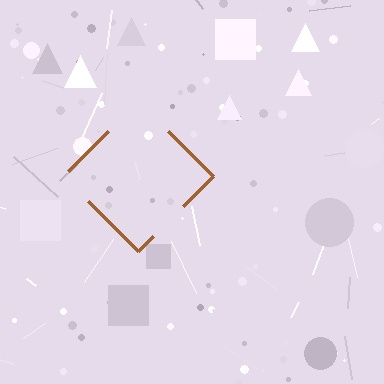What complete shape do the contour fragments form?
The contour fragments form a diamond.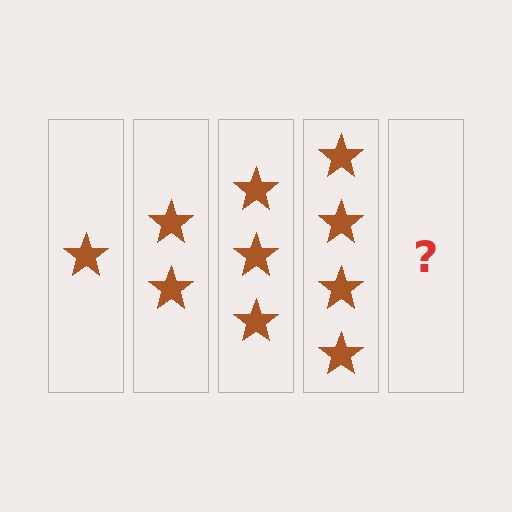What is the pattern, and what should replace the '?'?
The pattern is that each step adds one more star. The '?' should be 5 stars.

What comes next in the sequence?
The next element should be 5 stars.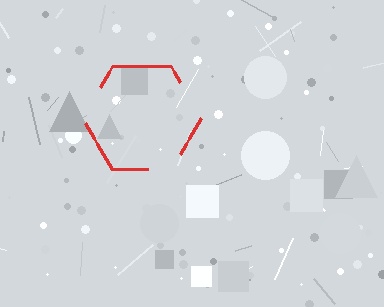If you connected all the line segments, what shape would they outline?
They would outline a hexagon.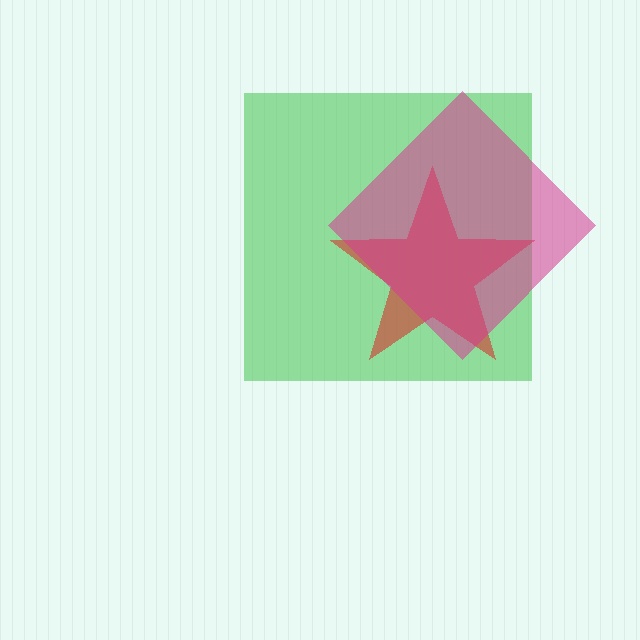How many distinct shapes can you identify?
There are 3 distinct shapes: a green square, a red star, a magenta diamond.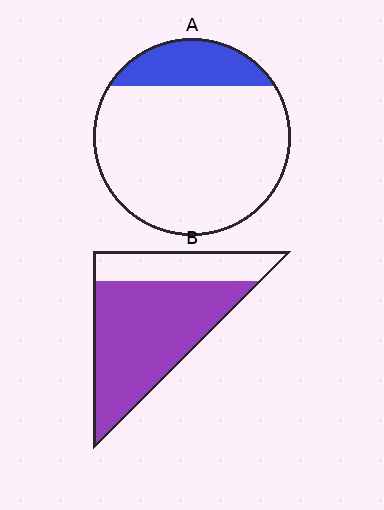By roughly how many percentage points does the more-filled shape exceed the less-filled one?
By roughly 55 percentage points (B over A).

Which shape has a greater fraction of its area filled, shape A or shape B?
Shape B.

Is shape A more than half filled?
No.